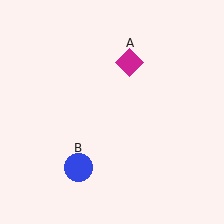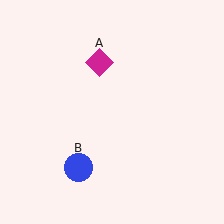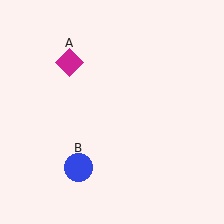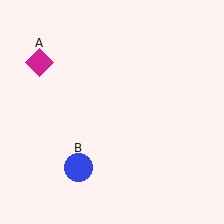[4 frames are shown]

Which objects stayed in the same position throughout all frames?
Blue circle (object B) remained stationary.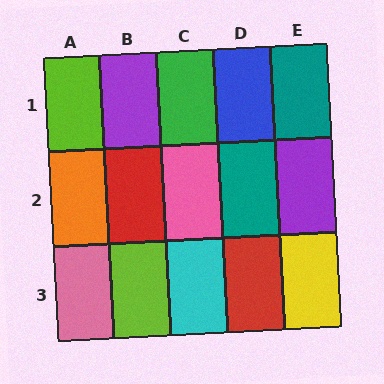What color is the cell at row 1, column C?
Green.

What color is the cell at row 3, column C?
Cyan.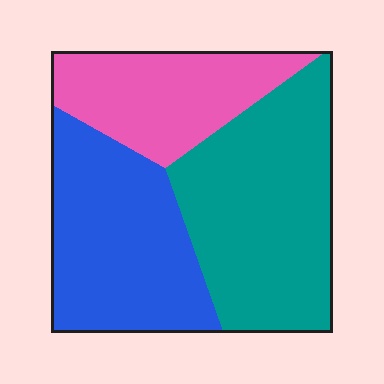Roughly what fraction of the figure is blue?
Blue takes up about one third (1/3) of the figure.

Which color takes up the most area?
Teal, at roughly 40%.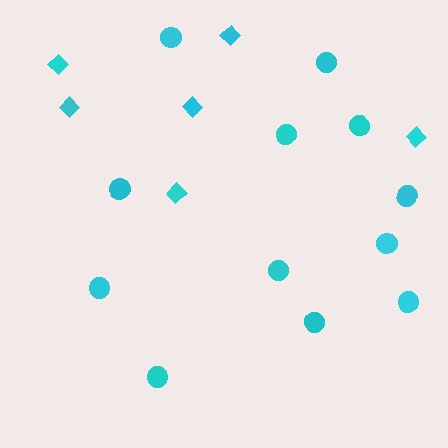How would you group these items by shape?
There are 2 groups: one group of diamonds (6) and one group of circles (12).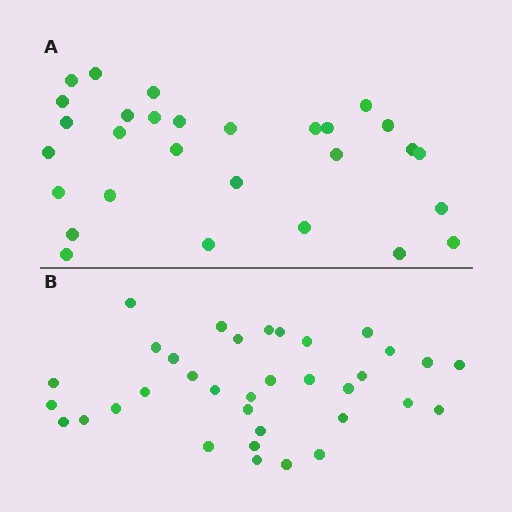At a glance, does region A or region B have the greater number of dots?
Region B (the bottom region) has more dots.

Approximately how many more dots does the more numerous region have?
Region B has about 6 more dots than region A.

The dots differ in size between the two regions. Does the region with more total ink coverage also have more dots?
No. Region A has more total ink coverage because its dots are larger, but region B actually contains more individual dots. Total area can be misleading — the number of items is what matters here.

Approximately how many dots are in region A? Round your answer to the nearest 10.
About 30 dots. (The exact count is 29, which rounds to 30.)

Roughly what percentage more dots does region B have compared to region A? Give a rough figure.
About 20% more.